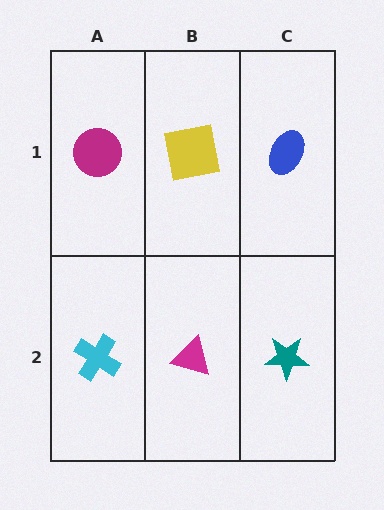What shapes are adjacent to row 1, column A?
A cyan cross (row 2, column A), a yellow square (row 1, column B).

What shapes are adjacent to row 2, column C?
A blue ellipse (row 1, column C), a magenta triangle (row 2, column B).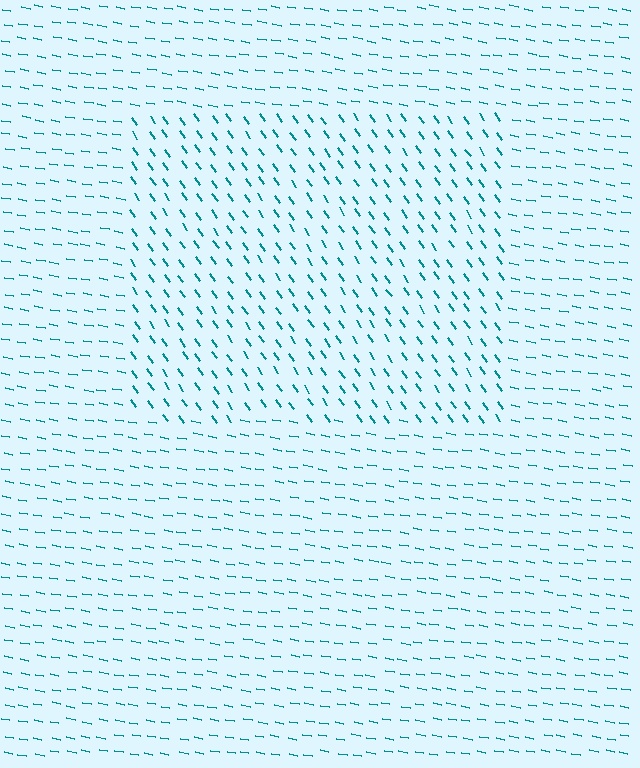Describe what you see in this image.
The image is filled with small teal line segments. A rectangle region in the image has lines oriented differently from the surrounding lines, creating a visible texture boundary.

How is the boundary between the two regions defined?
The boundary is defined purely by a change in line orientation (approximately 45 degrees difference). All lines are the same color and thickness.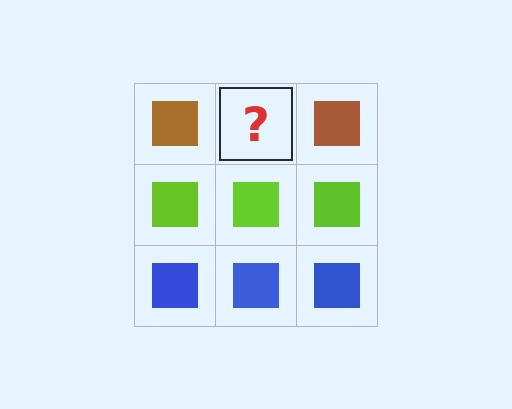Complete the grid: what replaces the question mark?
The question mark should be replaced with a brown square.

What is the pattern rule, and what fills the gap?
The rule is that each row has a consistent color. The gap should be filled with a brown square.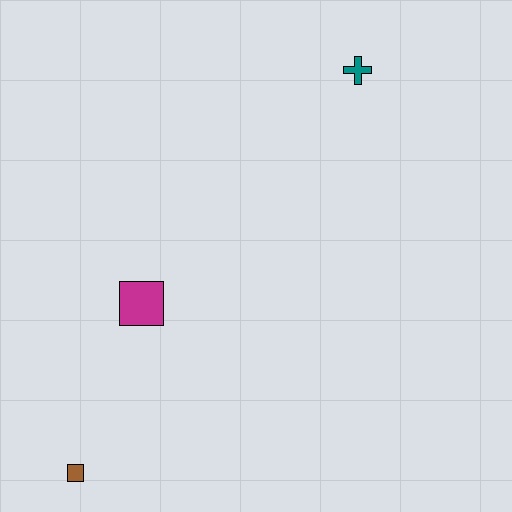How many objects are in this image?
There are 3 objects.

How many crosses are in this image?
There is 1 cross.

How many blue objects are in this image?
There are no blue objects.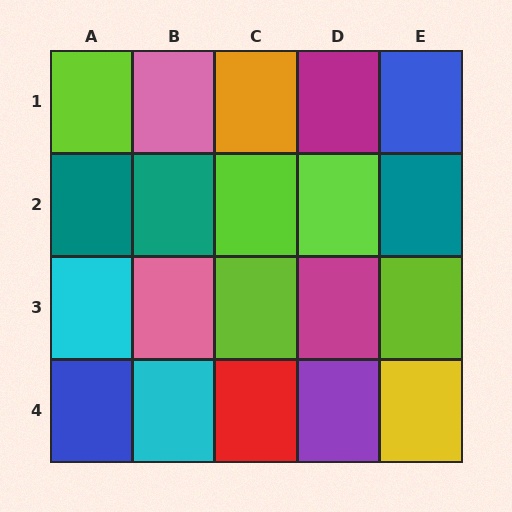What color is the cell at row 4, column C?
Red.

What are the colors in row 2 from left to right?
Teal, teal, lime, lime, teal.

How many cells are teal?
3 cells are teal.